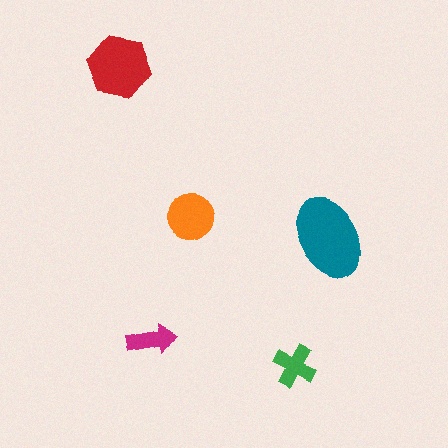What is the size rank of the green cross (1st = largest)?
4th.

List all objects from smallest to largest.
The magenta arrow, the green cross, the orange circle, the red hexagon, the teal ellipse.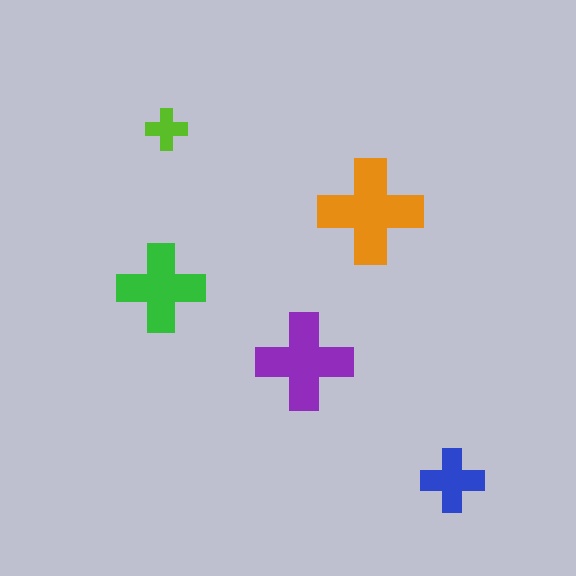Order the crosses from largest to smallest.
the orange one, the purple one, the green one, the blue one, the lime one.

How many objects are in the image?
There are 5 objects in the image.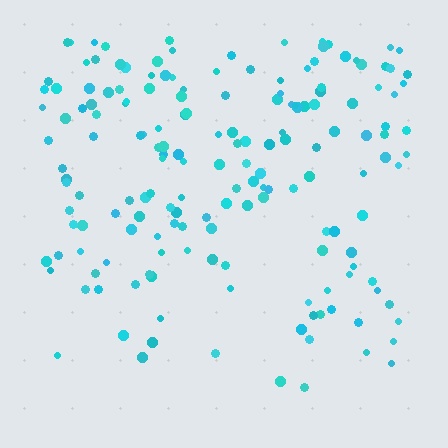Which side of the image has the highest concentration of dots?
The top.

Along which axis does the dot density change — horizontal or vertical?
Vertical.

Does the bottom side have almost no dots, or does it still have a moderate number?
Still a moderate number, just noticeably fewer than the top.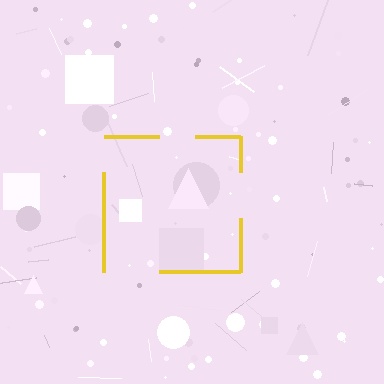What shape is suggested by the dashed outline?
The dashed outline suggests a square.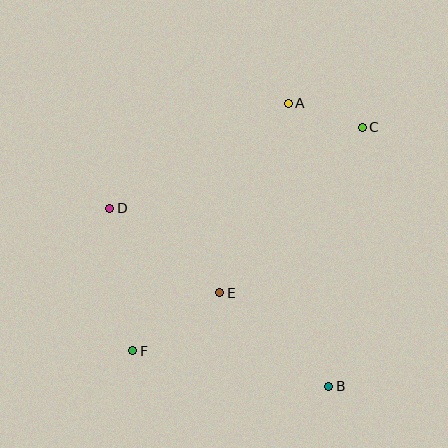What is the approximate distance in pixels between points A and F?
The distance between A and F is approximately 292 pixels.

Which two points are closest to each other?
Points A and C are closest to each other.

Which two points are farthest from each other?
Points C and F are farthest from each other.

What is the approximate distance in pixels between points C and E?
The distance between C and E is approximately 219 pixels.